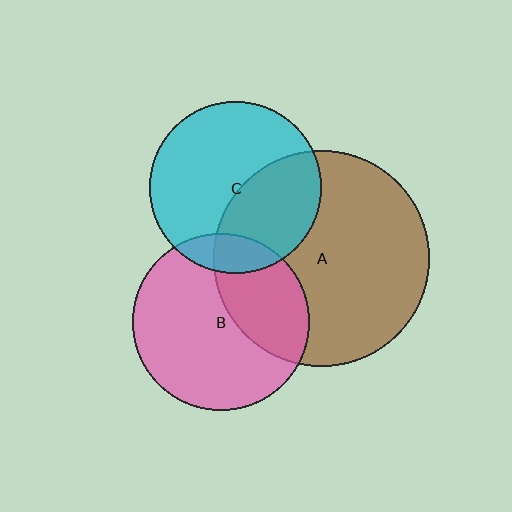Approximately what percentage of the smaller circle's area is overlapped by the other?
Approximately 15%.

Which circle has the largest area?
Circle A (brown).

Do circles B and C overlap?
Yes.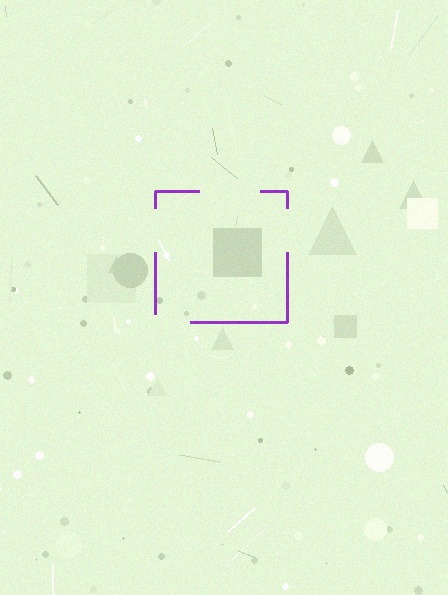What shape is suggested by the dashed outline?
The dashed outline suggests a square.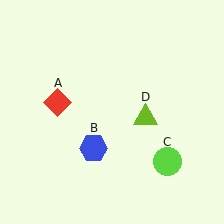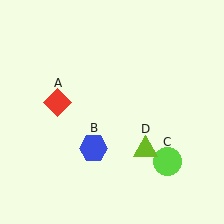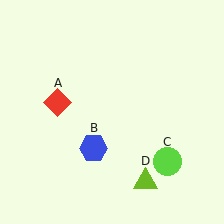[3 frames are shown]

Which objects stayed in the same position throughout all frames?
Red diamond (object A) and blue hexagon (object B) and lime circle (object C) remained stationary.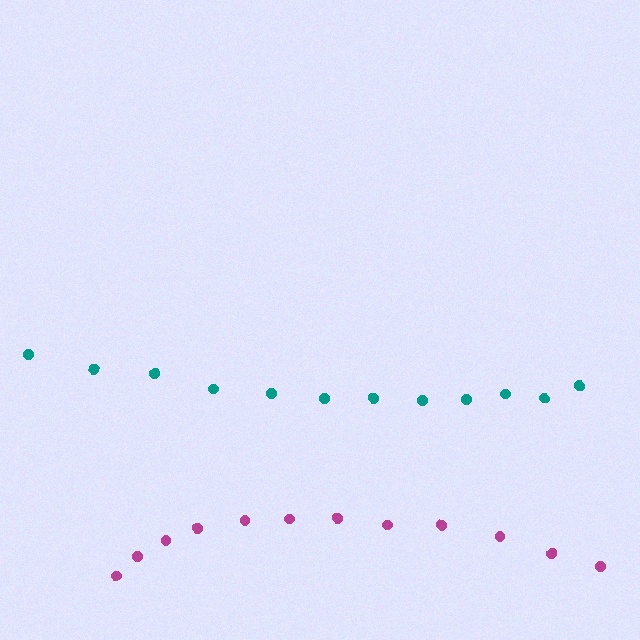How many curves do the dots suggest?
There are 2 distinct paths.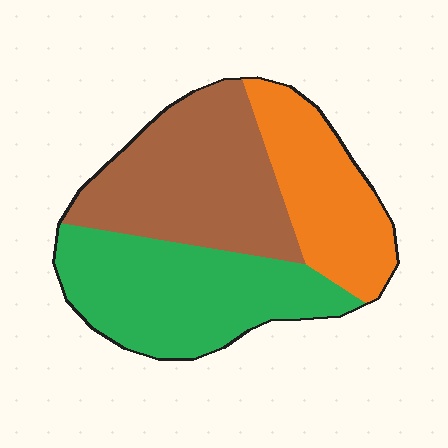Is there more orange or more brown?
Brown.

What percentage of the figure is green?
Green covers about 35% of the figure.